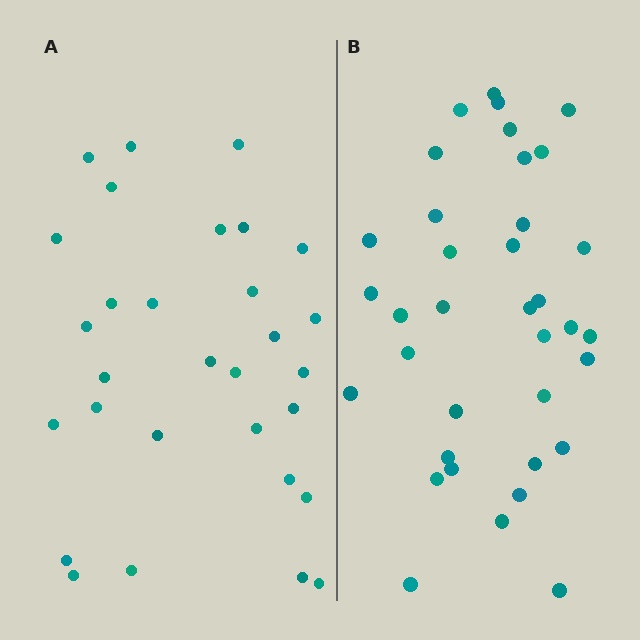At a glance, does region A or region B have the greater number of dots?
Region B (the right region) has more dots.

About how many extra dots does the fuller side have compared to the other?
Region B has about 6 more dots than region A.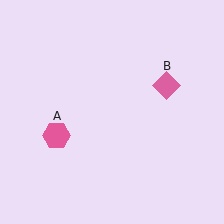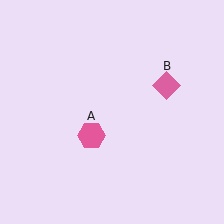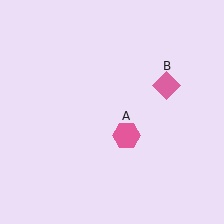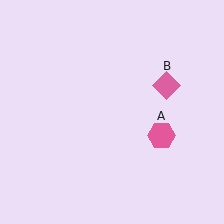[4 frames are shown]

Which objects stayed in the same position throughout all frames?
Pink diamond (object B) remained stationary.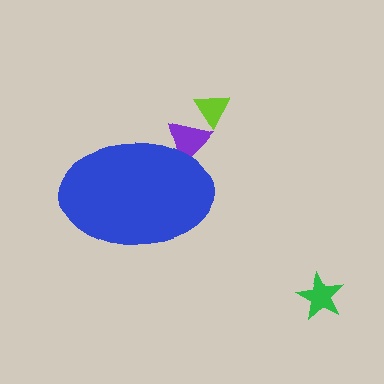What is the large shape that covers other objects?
A blue ellipse.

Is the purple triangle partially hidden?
Yes, the purple triangle is partially hidden behind the blue ellipse.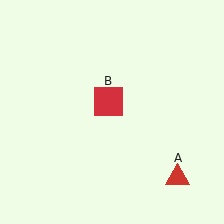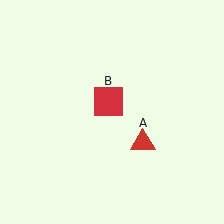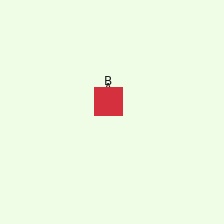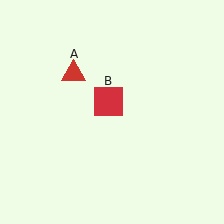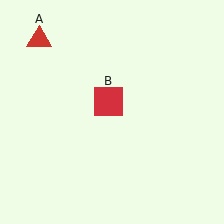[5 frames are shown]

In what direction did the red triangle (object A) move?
The red triangle (object A) moved up and to the left.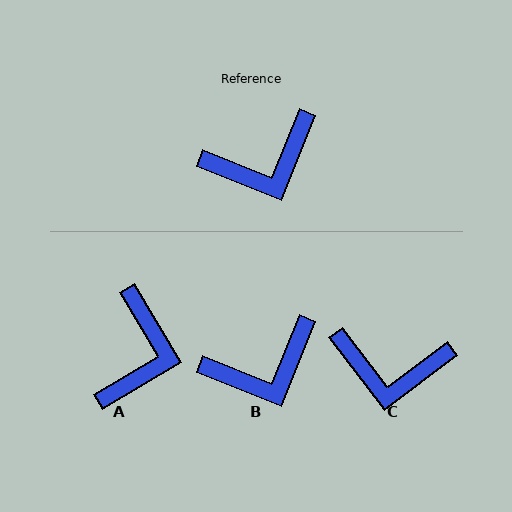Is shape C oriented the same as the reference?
No, it is off by about 31 degrees.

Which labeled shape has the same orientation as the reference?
B.